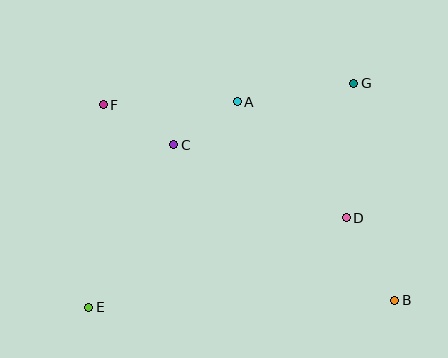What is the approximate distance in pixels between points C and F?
The distance between C and F is approximately 81 pixels.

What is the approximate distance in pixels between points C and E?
The distance between C and E is approximately 184 pixels.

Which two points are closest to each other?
Points A and C are closest to each other.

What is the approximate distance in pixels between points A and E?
The distance between A and E is approximately 254 pixels.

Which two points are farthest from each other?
Points B and F are farthest from each other.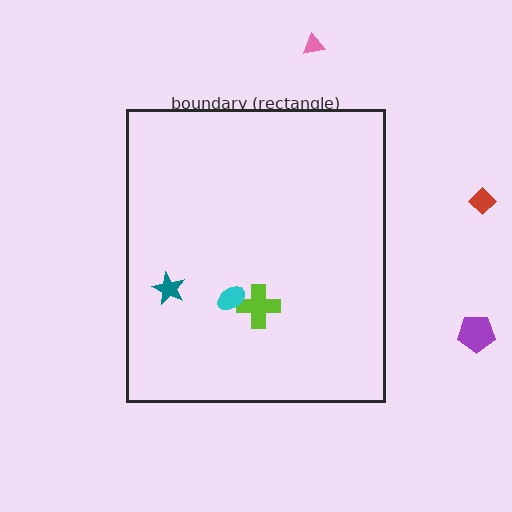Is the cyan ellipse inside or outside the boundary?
Inside.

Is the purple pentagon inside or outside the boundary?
Outside.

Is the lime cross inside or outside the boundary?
Inside.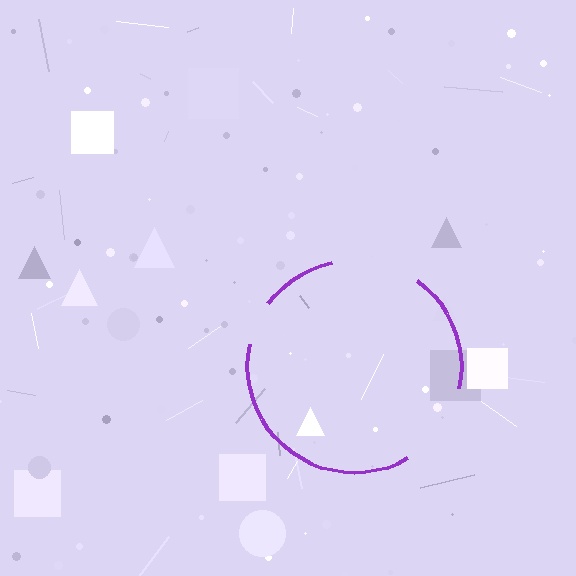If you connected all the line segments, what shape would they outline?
They would outline a circle.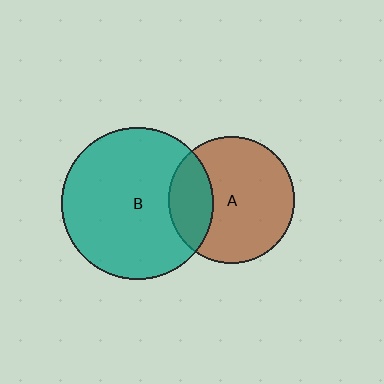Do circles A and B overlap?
Yes.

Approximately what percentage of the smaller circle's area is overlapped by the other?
Approximately 25%.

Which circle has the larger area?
Circle B (teal).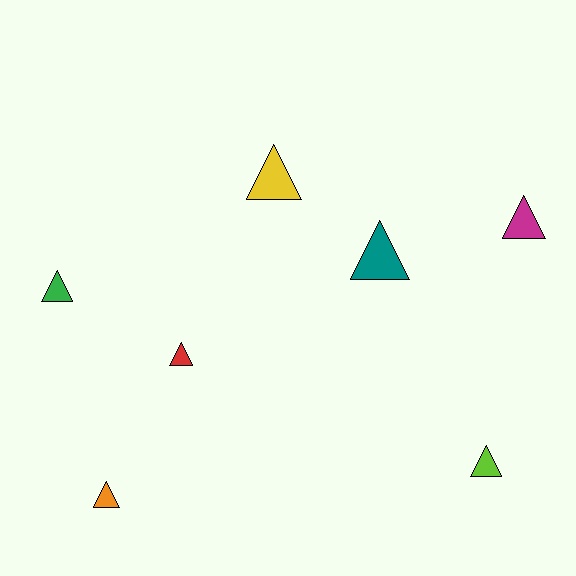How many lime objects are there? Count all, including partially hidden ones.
There is 1 lime object.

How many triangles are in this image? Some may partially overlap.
There are 7 triangles.